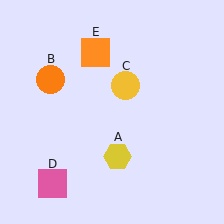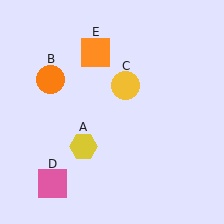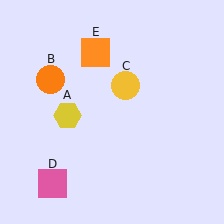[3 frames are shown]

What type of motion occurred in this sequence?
The yellow hexagon (object A) rotated clockwise around the center of the scene.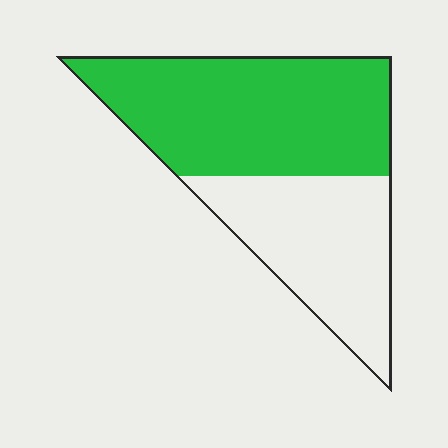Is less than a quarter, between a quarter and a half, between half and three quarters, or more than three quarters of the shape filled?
Between half and three quarters.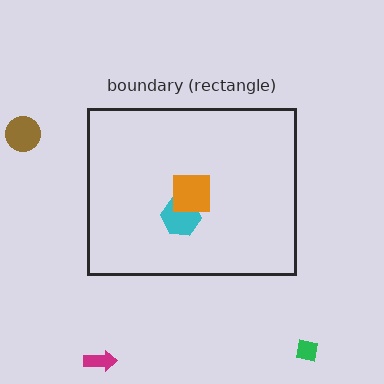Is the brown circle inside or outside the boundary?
Outside.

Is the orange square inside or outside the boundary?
Inside.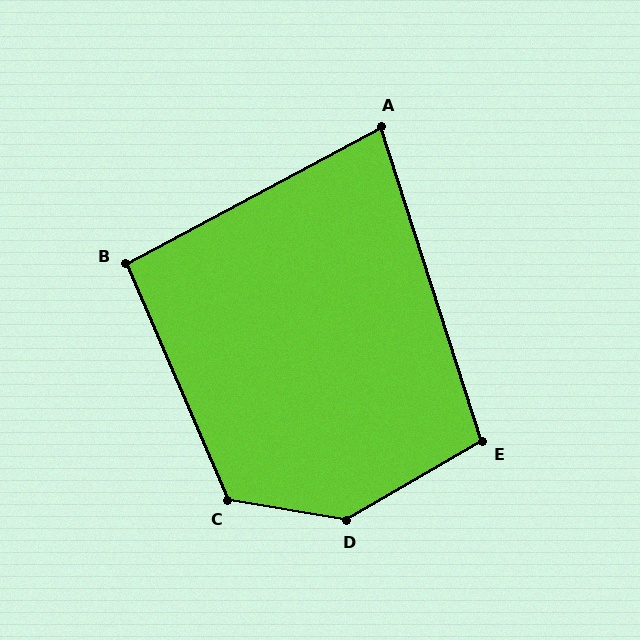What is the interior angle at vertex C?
Approximately 123 degrees (obtuse).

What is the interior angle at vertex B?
Approximately 95 degrees (approximately right).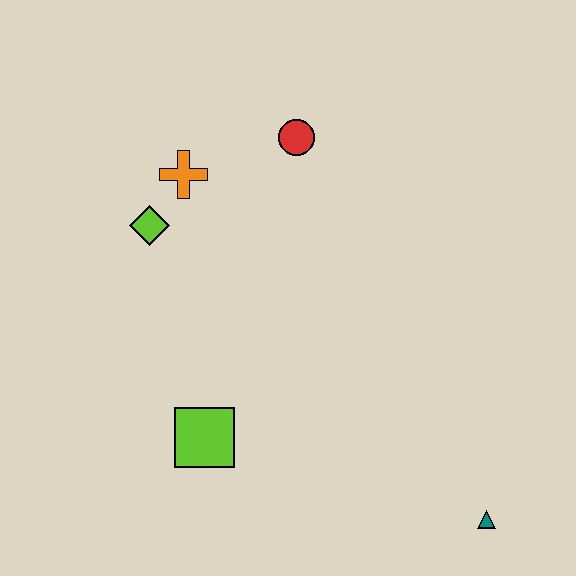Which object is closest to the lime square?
The lime diamond is closest to the lime square.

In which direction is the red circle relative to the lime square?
The red circle is above the lime square.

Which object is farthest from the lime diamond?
The teal triangle is farthest from the lime diamond.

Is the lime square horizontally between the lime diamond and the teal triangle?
Yes